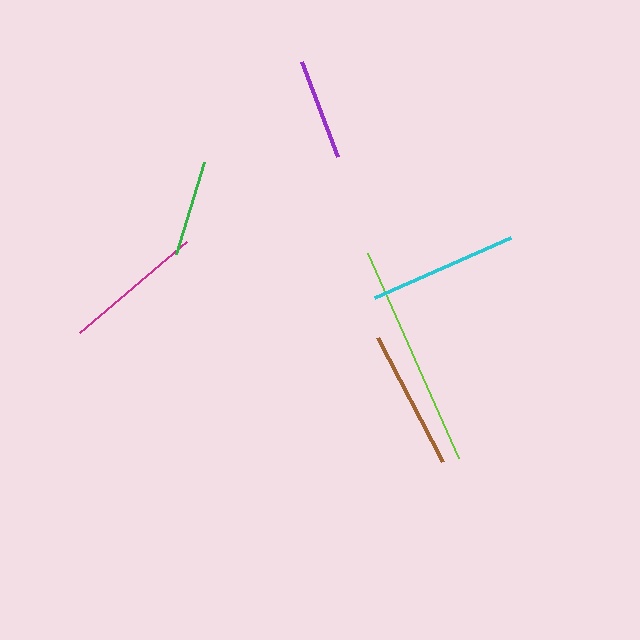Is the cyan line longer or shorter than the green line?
The cyan line is longer than the green line.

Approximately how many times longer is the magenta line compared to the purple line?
The magenta line is approximately 1.4 times the length of the purple line.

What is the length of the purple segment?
The purple segment is approximately 102 pixels long.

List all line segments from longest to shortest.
From longest to shortest: lime, cyan, magenta, brown, purple, green.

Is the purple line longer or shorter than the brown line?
The brown line is longer than the purple line.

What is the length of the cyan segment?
The cyan segment is approximately 148 pixels long.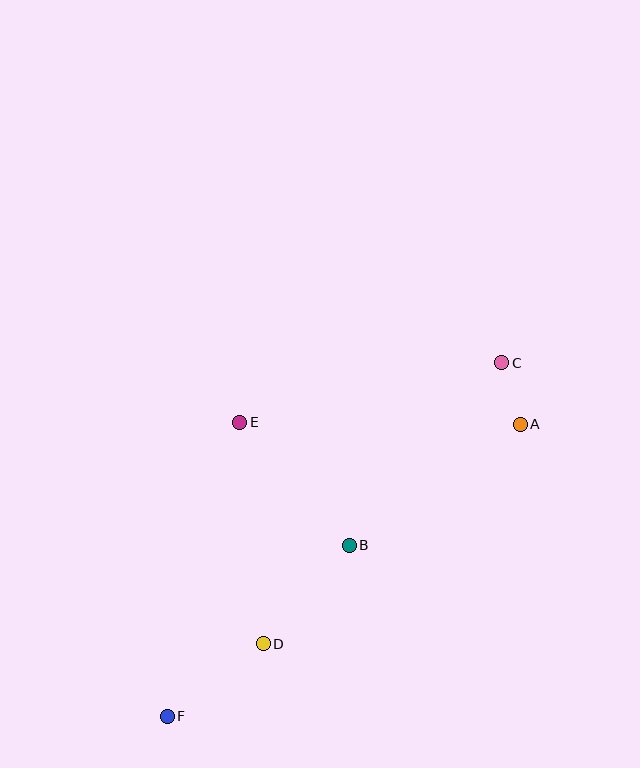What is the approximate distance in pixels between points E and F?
The distance between E and F is approximately 303 pixels.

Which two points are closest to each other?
Points A and C are closest to each other.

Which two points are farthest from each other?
Points C and F are farthest from each other.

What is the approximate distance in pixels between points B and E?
The distance between B and E is approximately 165 pixels.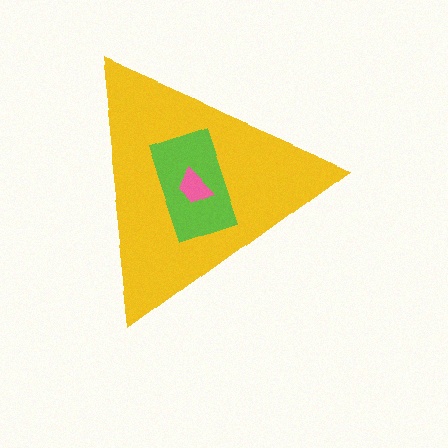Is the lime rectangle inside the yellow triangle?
Yes.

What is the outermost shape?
The yellow triangle.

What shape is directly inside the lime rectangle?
The pink trapezoid.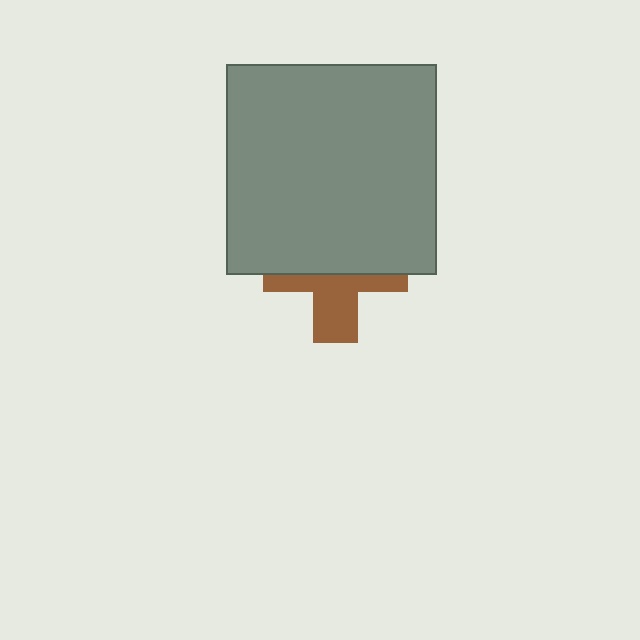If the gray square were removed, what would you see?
You would see the complete brown cross.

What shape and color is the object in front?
The object in front is a gray square.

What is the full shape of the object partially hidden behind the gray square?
The partially hidden object is a brown cross.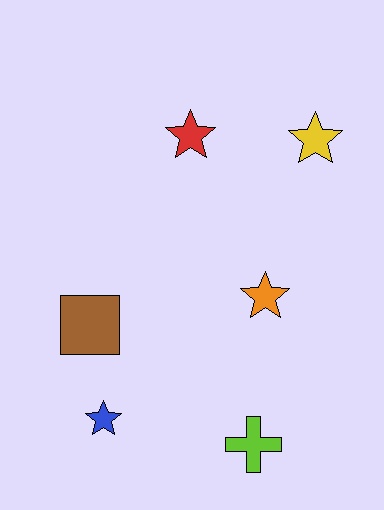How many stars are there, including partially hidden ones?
There are 4 stars.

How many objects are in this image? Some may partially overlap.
There are 6 objects.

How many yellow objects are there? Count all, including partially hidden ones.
There is 1 yellow object.